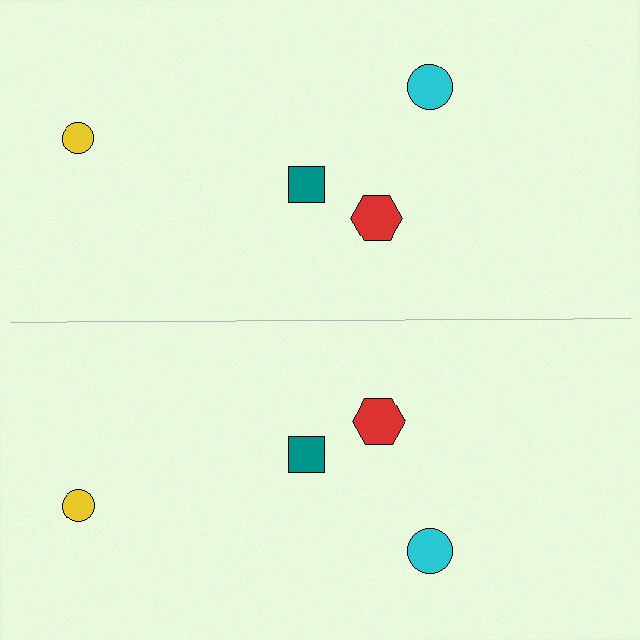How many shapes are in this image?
There are 8 shapes in this image.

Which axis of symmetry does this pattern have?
The pattern has a horizontal axis of symmetry running through the center of the image.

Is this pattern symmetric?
Yes, this pattern has bilateral (reflection) symmetry.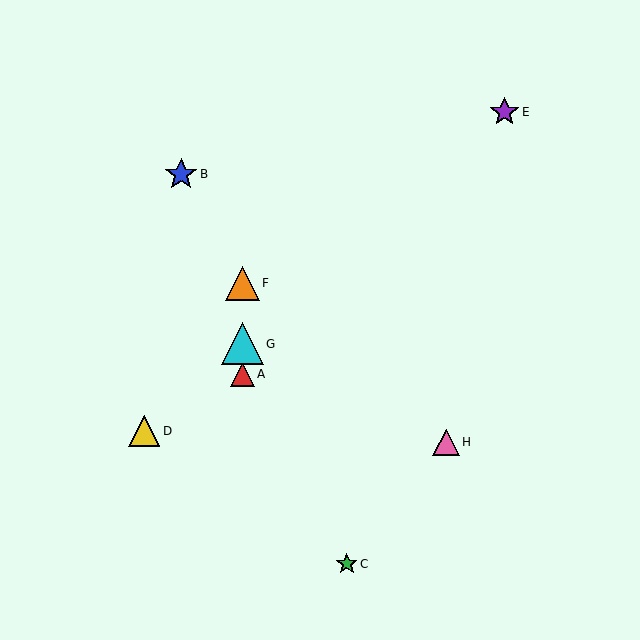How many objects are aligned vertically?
3 objects (A, F, G) are aligned vertically.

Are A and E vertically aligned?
No, A is at x≈242 and E is at x≈504.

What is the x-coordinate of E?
Object E is at x≈504.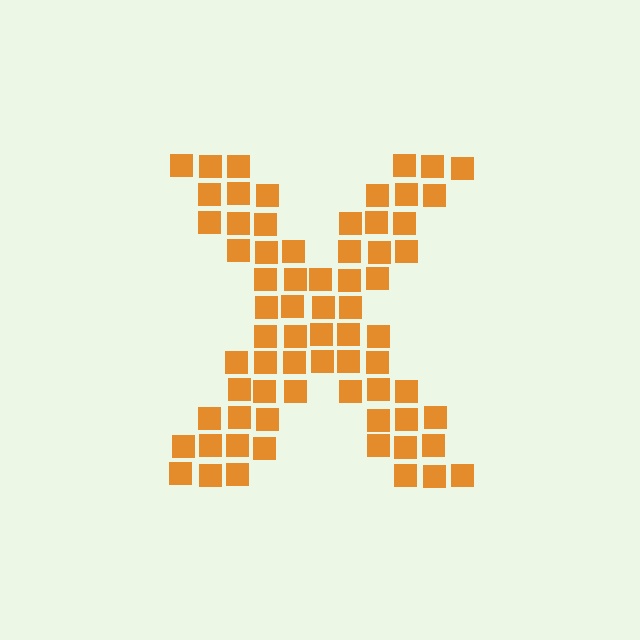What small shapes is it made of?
It is made of small squares.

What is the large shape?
The large shape is the letter X.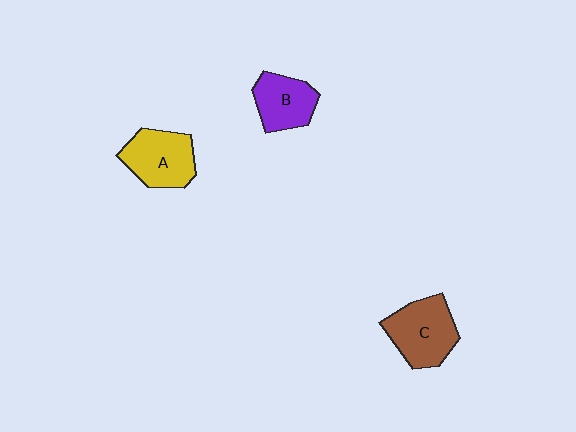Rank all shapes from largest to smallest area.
From largest to smallest: C (brown), A (yellow), B (purple).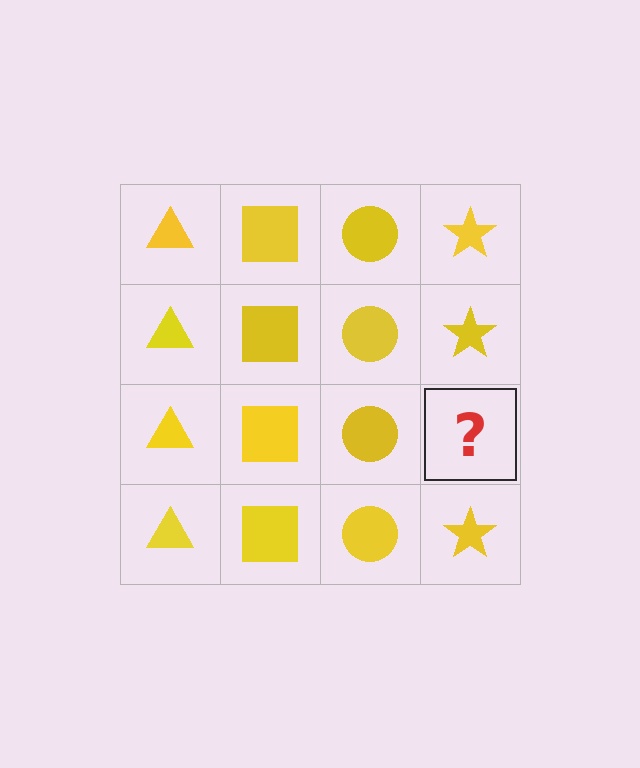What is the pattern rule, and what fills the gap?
The rule is that each column has a consistent shape. The gap should be filled with a yellow star.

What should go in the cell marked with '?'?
The missing cell should contain a yellow star.